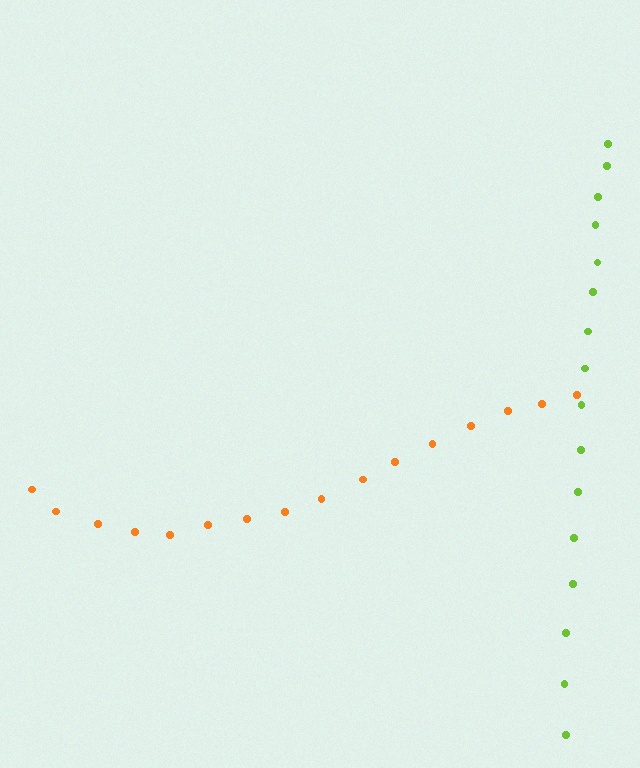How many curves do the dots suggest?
There are 2 distinct paths.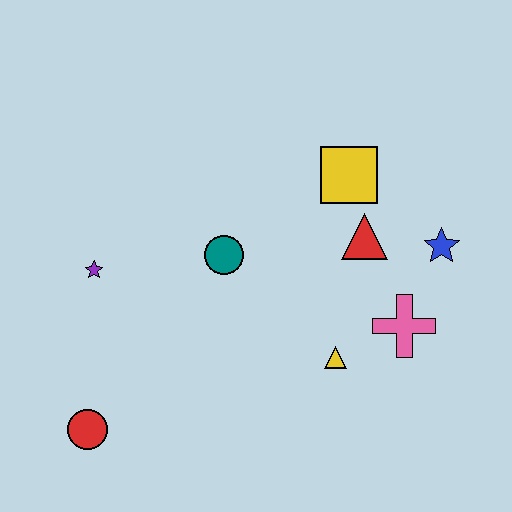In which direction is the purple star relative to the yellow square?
The purple star is to the left of the yellow square.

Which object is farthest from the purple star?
The blue star is farthest from the purple star.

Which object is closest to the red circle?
The purple star is closest to the red circle.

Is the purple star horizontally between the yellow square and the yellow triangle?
No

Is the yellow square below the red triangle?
No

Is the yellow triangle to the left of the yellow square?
Yes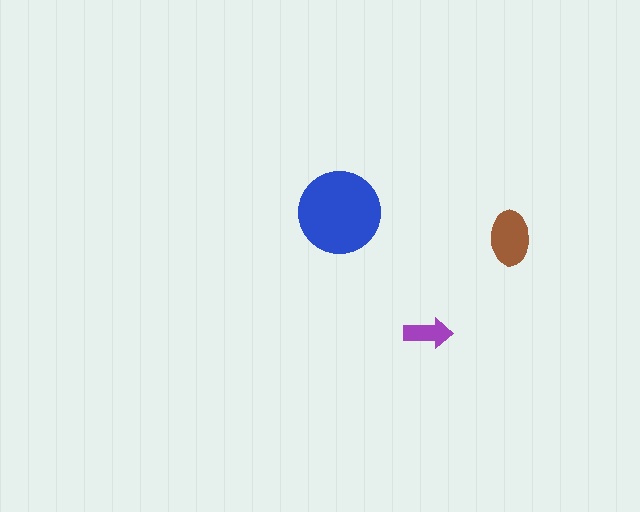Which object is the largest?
The blue circle.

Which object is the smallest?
The purple arrow.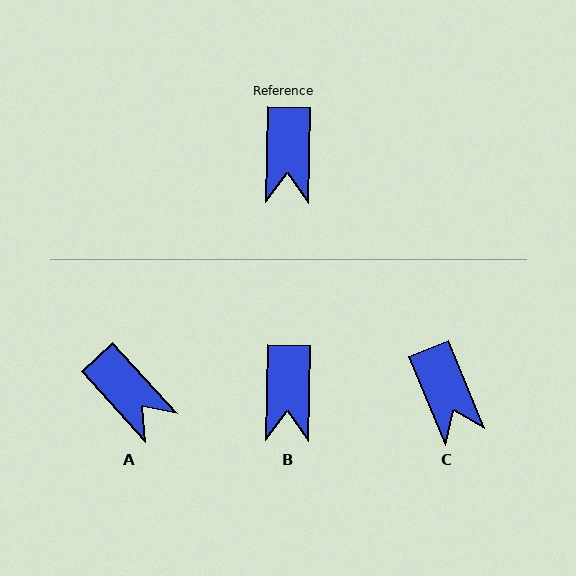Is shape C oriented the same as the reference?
No, it is off by about 24 degrees.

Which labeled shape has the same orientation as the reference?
B.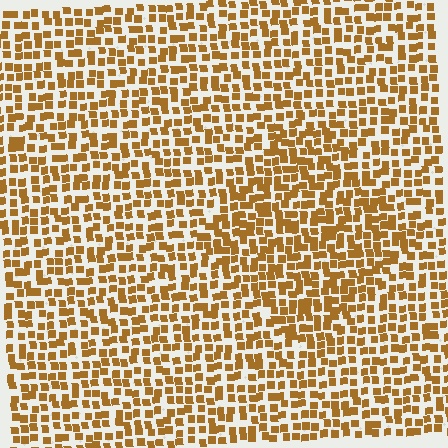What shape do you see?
I see a diamond.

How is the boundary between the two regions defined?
The boundary is defined by a change in element density (approximately 1.4x ratio). All elements are the same color, size, and shape.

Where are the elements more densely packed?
The elements are more densely packed inside the diamond boundary.